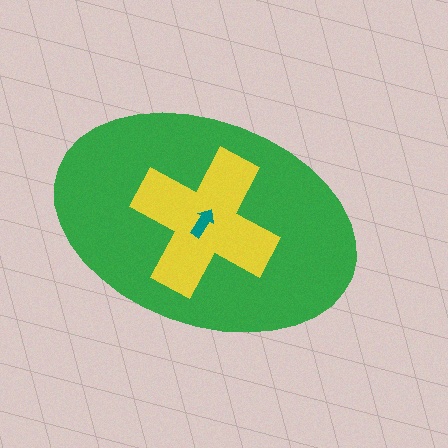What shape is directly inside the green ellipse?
The yellow cross.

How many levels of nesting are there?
3.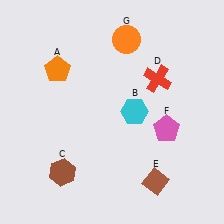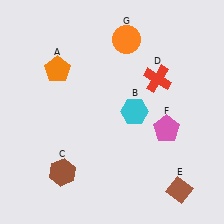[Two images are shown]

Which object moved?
The brown diamond (E) moved right.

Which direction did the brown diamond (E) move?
The brown diamond (E) moved right.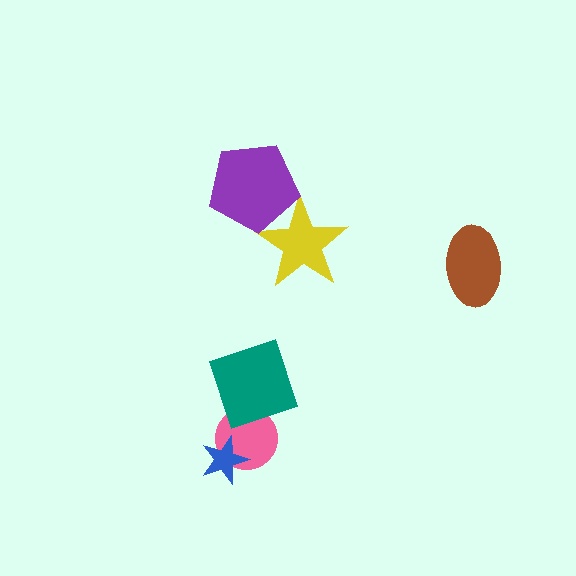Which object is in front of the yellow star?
The purple pentagon is in front of the yellow star.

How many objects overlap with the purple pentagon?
1 object overlaps with the purple pentagon.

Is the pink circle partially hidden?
Yes, it is partially covered by another shape.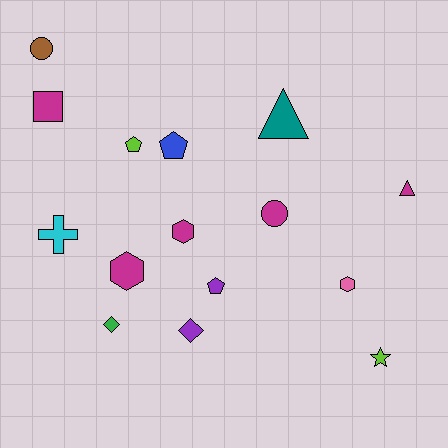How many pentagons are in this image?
There are 3 pentagons.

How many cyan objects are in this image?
There is 1 cyan object.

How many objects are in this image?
There are 15 objects.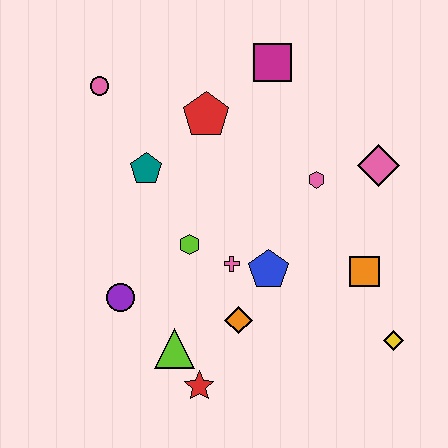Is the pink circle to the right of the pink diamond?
No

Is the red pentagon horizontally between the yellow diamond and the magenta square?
No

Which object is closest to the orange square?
The yellow diamond is closest to the orange square.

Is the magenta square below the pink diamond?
No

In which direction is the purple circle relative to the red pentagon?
The purple circle is below the red pentagon.